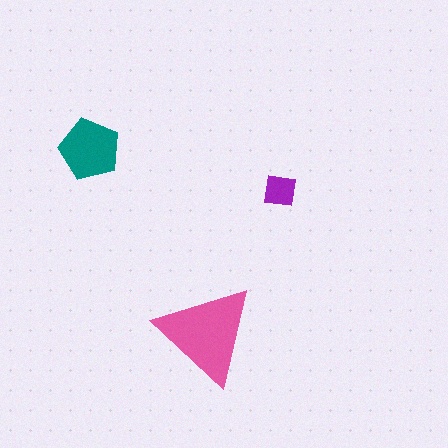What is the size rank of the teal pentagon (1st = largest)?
2nd.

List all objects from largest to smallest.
The pink triangle, the teal pentagon, the purple square.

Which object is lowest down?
The pink triangle is bottommost.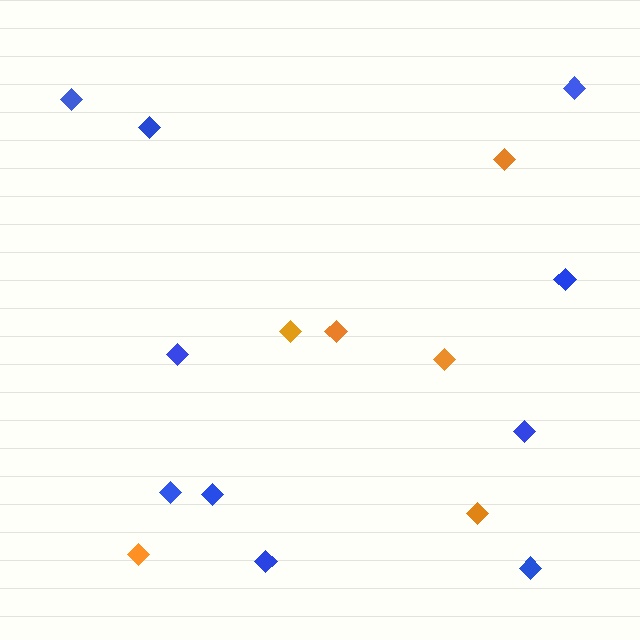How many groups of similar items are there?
There are 2 groups: one group of orange diamonds (6) and one group of blue diamonds (10).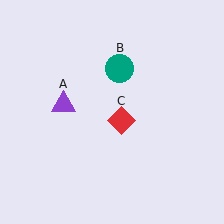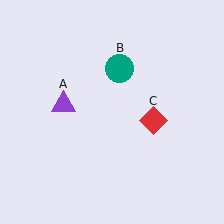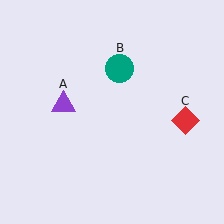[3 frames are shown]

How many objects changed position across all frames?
1 object changed position: red diamond (object C).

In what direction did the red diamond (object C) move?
The red diamond (object C) moved right.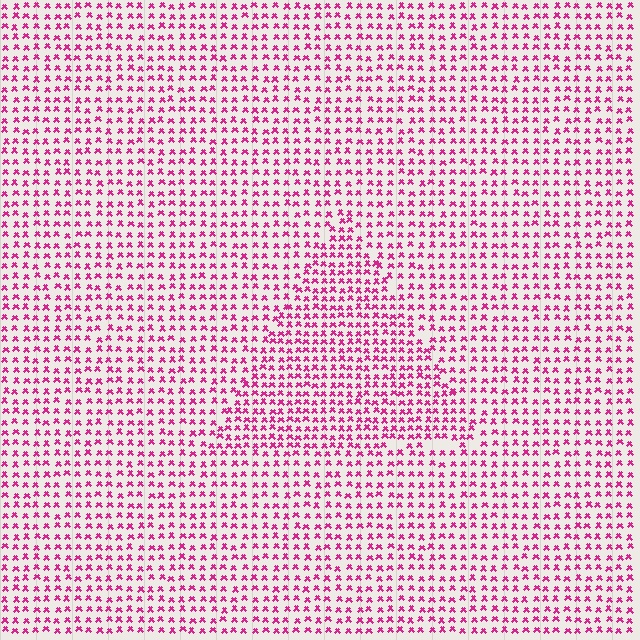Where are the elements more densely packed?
The elements are more densely packed inside the triangle boundary.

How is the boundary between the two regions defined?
The boundary is defined by a change in element density (approximately 1.5x ratio). All elements are the same color, size, and shape.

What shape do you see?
I see a triangle.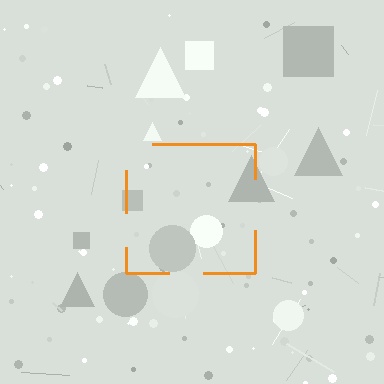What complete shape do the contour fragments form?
The contour fragments form a square.